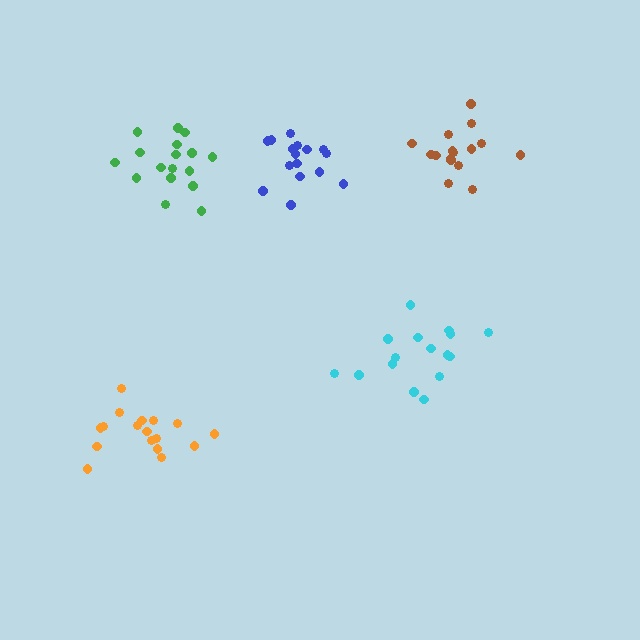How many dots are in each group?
Group 1: 17 dots, Group 2: 16 dots, Group 3: 17 dots, Group 4: 16 dots, Group 5: 16 dots (82 total).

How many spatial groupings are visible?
There are 5 spatial groupings.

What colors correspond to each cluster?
The clusters are colored: green, blue, orange, brown, cyan.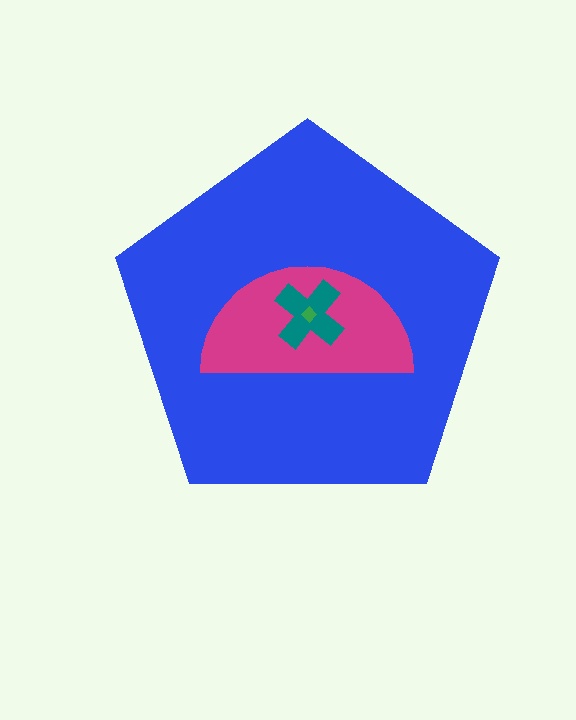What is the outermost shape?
The blue pentagon.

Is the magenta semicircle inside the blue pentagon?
Yes.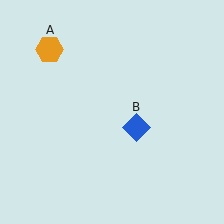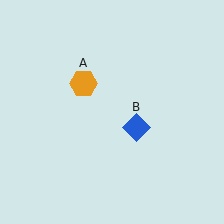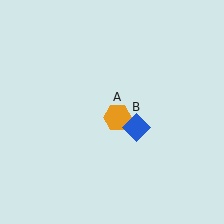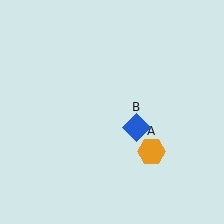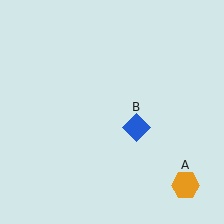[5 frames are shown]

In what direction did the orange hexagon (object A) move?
The orange hexagon (object A) moved down and to the right.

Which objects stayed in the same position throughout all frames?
Blue diamond (object B) remained stationary.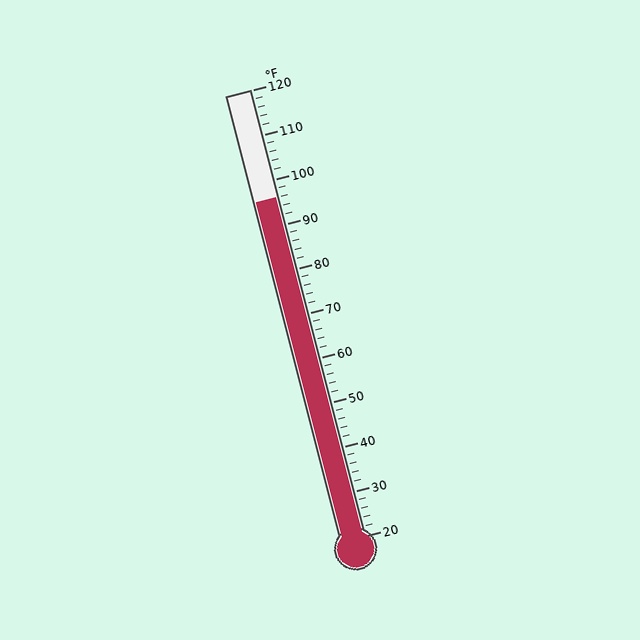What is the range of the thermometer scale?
The thermometer scale ranges from 20°F to 120°F.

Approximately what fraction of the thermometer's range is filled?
The thermometer is filled to approximately 75% of its range.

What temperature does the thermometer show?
The thermometer shows approximately 96°F.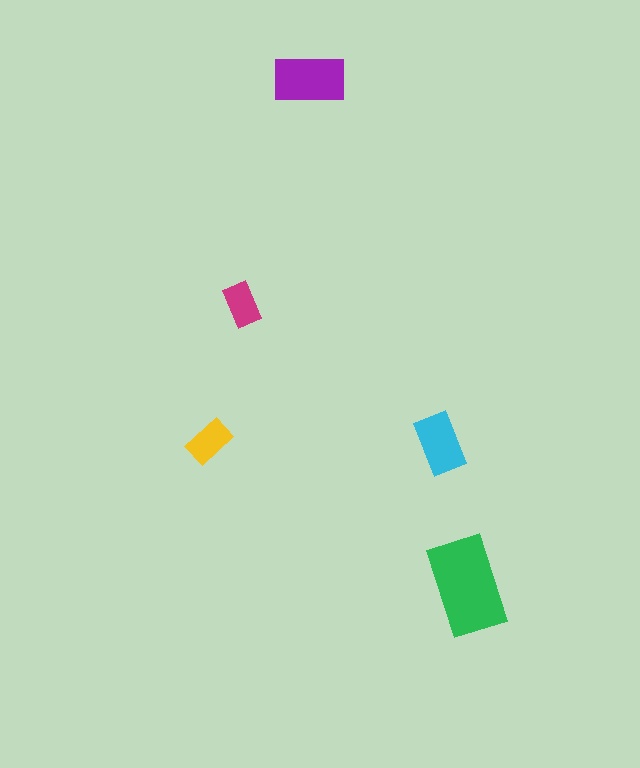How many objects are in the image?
There are 5 objects in the image.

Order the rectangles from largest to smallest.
the green one, the purple one, the cyan one, the yellow one, the magenta one.